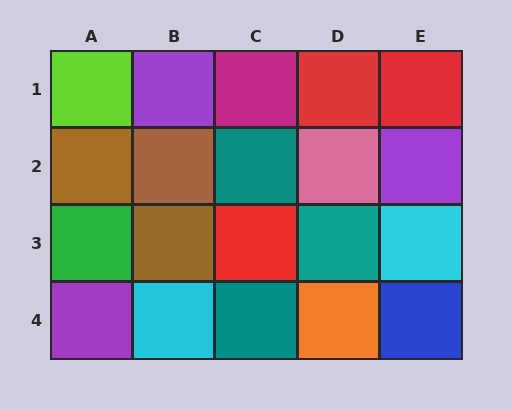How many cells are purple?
3 cells are purple.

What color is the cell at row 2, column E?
Purple.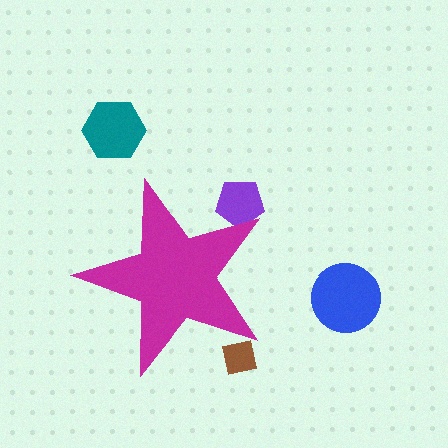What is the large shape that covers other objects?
A magenta star.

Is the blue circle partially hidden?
No, the blue circle is fully visible.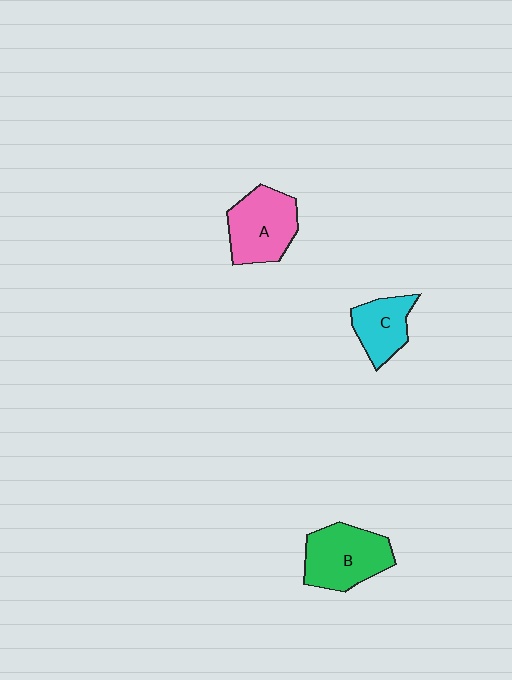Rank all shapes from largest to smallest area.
From largest to smallest: B (green), A (pink), C (cyan).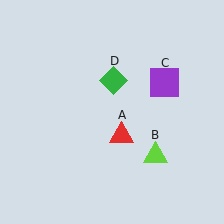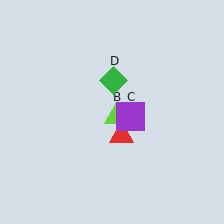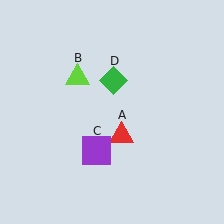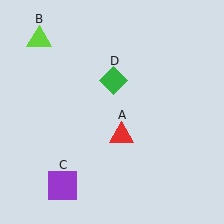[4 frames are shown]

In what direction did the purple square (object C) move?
The purple square (object C) moved down and to the left.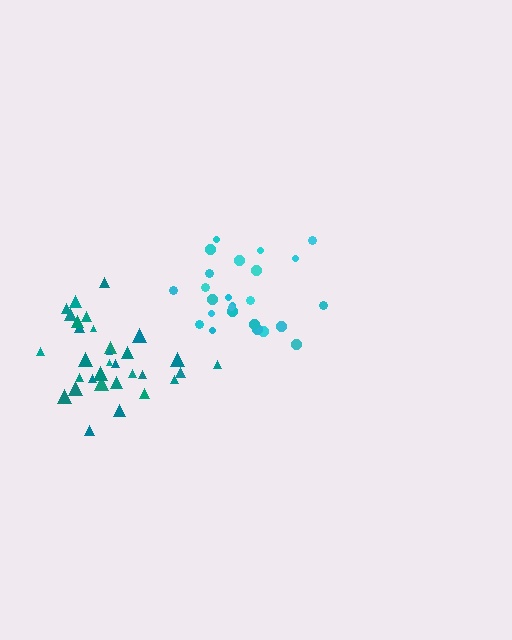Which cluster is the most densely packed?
Cyan.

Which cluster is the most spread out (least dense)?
Teal.